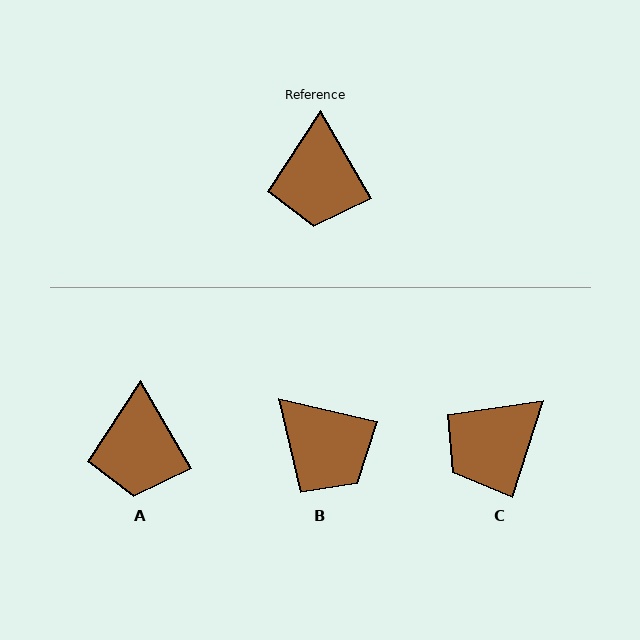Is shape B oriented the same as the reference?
No, it is off by about 47 degrees.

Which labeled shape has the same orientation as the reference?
A.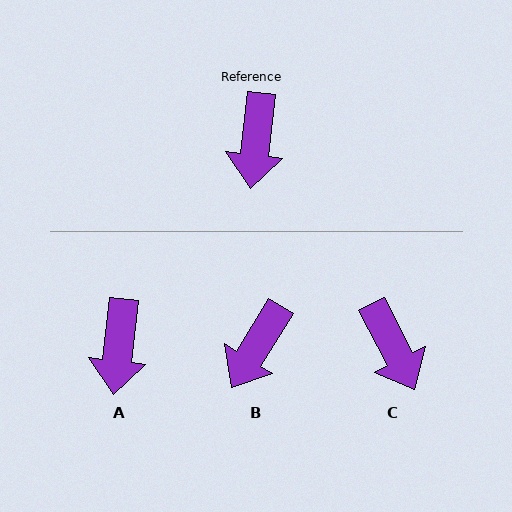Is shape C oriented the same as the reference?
No, it is off by about 33 degrees.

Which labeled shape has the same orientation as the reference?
A.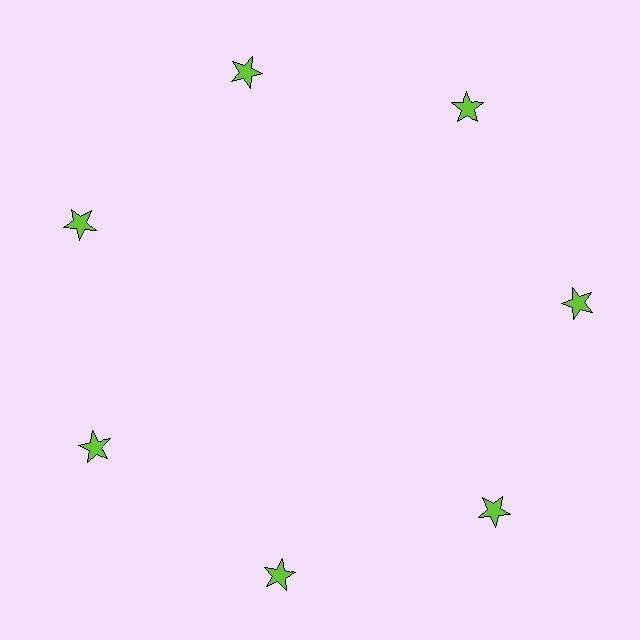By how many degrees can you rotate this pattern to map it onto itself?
The pattern maps onto itself every 51 degrees of rotation.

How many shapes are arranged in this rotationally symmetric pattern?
There are 7 shapes, arranged in 7 groups of 1.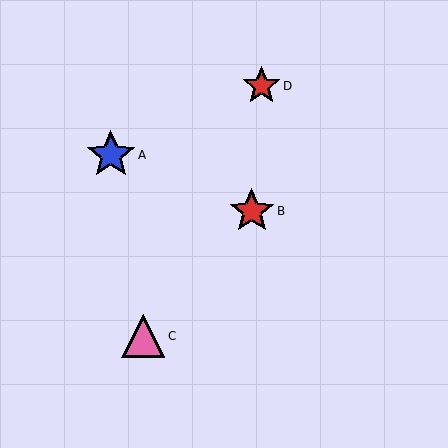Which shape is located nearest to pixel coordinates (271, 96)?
The red star (labeled D) at (261, 86) is nearest to that location.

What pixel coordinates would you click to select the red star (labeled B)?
Click at (252, 211) to select the red star B.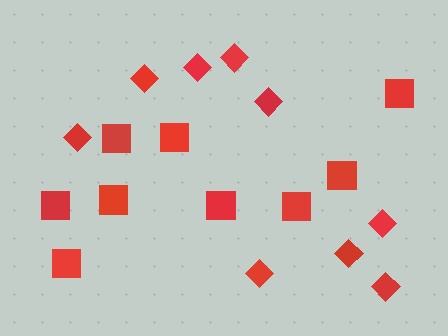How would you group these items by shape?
There are 2 groups: one group of squares (9) and one group of diamonds (9).